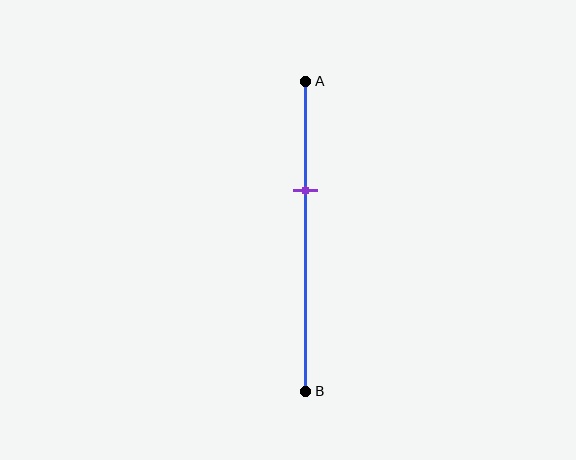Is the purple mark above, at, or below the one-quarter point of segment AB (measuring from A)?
The purple mark is below the one-quarter point of segment AB.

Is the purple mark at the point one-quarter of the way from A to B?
No, the mark is at about 35% from A, not at the 25% one-quarter point.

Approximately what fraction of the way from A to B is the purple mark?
The purple mark is approximately 35% of the way from A to B.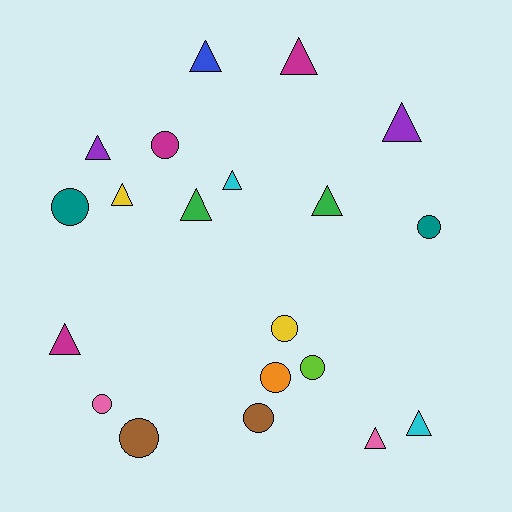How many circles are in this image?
There are 9 circles.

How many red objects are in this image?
There are no red objects.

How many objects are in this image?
There are 20 objects.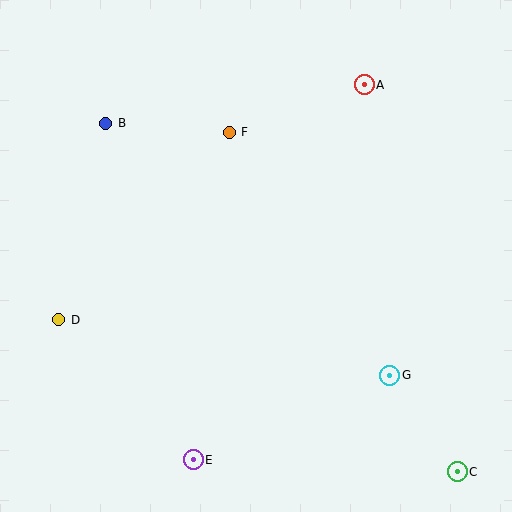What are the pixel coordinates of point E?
Point E is at (193, 460).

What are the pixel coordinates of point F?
Point F is at (229, 132).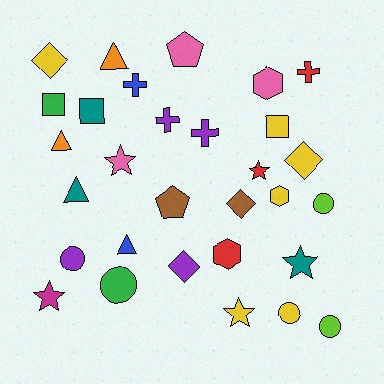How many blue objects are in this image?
There are 2 blue objects.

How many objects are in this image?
There are 30 objects.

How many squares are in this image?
There are 3 squares.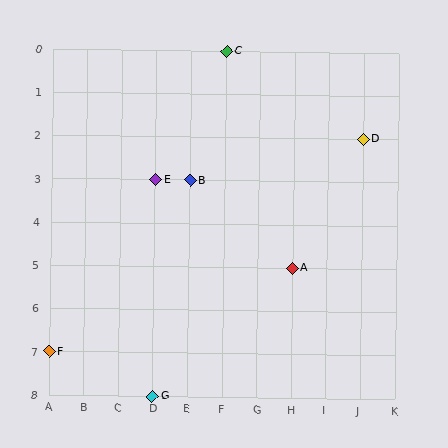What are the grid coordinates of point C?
Point C is at grid coordinates (F, 0).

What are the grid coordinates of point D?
Point D is at grid coordinates (J, 2).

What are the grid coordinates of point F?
Point F is at grid coordinates (A, 7).